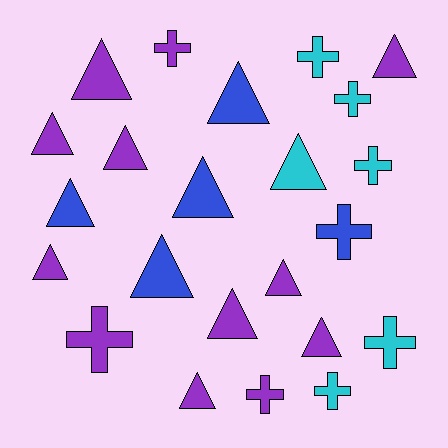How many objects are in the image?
There are 23 objects.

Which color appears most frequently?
Purple, with 12 objects.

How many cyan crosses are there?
There are 5 cyan crosses.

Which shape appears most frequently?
Triangle, with 14 objects.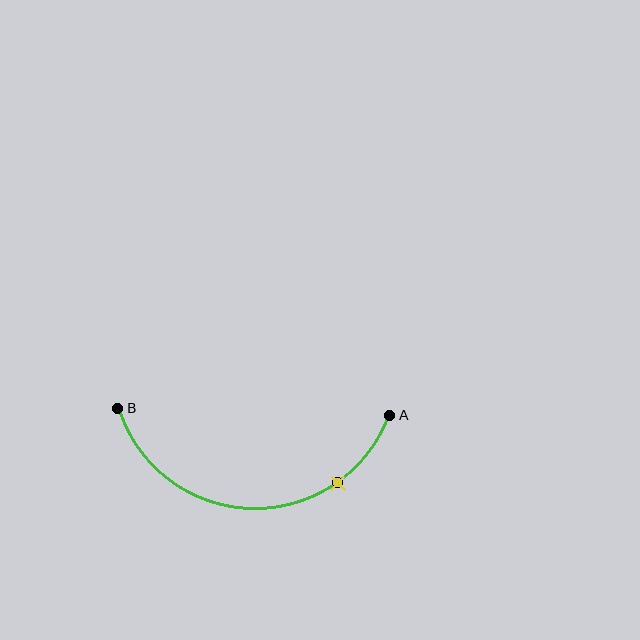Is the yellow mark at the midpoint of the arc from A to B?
No. The yellow mark lies on the arc but is closer to endpoint A. The arc midpoint would be at the point on the curve equidistant along the arc from both A and B.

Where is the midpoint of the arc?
The arc midpoint is the point on the curve farthest from the straight line joining A and B. It sits below that line.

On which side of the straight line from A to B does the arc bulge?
The arc bulges below the straight line connecting A and B.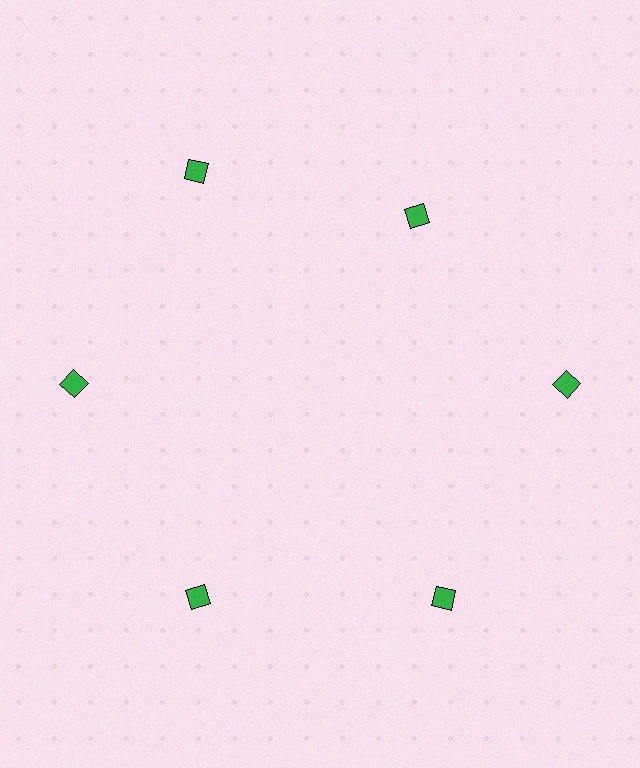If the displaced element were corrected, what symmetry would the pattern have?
It would have 6-fold rotational symmetry — the pattern would map onto itself every 60 degrees.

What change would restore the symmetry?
The symmetry would be restored by moving it outward, back onto the ring so that all 6 diamonds sit at equal angles and equal distance from the center.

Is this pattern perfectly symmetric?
No. The 6 green diamonds are arranged in a ring, but one element near the 1 o'clock position is pulled inward toward the center, breaking the 6-fold rotational symmetry.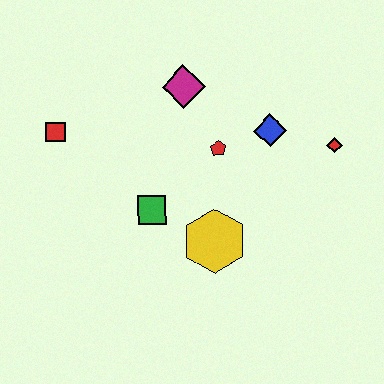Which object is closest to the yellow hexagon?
The green square is closest to the yellow hexagon.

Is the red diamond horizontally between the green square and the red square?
No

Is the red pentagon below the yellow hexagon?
No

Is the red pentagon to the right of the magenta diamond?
Yes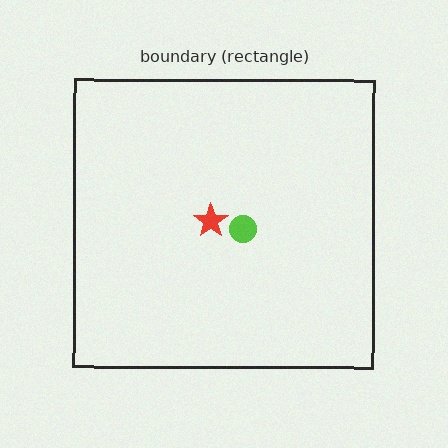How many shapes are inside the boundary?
2 inside, 0 outside.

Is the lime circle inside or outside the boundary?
Inside.